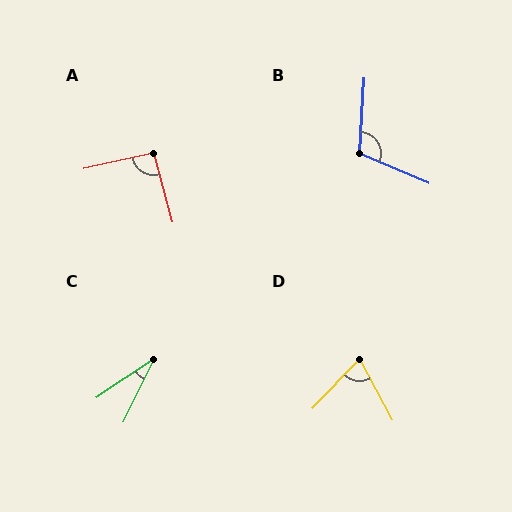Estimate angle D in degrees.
Approximately 73 degrees.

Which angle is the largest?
B, at approximately 109 degrees.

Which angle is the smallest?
C, at approximately 30 degrees.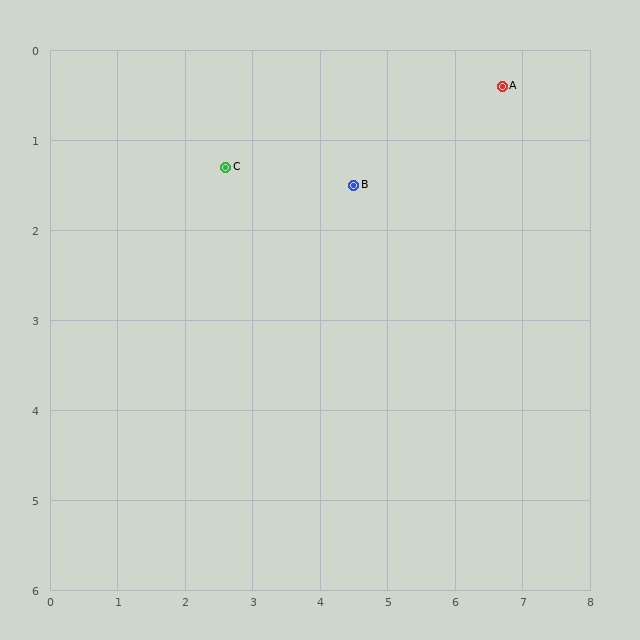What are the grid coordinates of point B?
Point B is at approximately (4.5, 1.5).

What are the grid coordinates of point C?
Point C is at approximately (2.6, 1.3).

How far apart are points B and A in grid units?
Points B and A are about 2.5 grid units apart.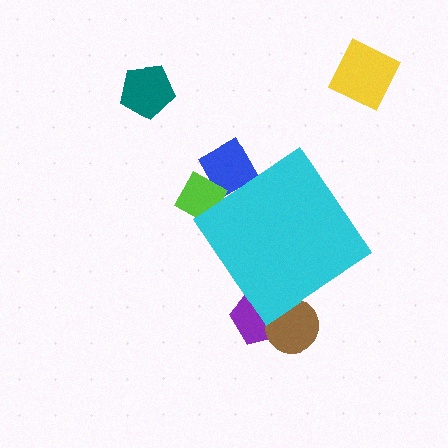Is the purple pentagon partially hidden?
Yes, the purple pentagon is partially hidden behind the cyan diamond.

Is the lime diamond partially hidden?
Yes, the lime diamond is partially hidden behind the cyan diamond.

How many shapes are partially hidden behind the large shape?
4 shapes are partially hidden.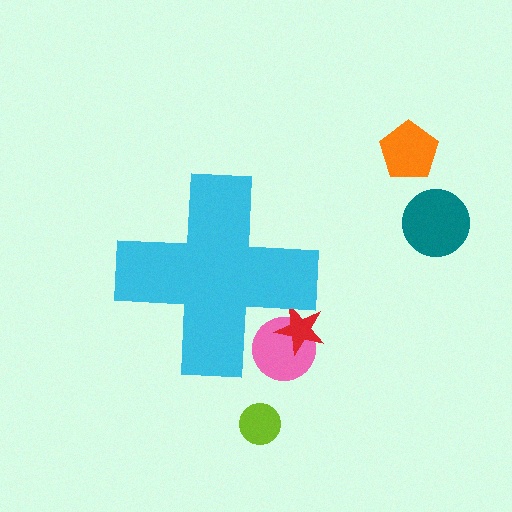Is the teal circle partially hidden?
No, the teal circle is fully visible.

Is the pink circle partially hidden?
Yes, the pink circle is partially hidden behind the cyan cross.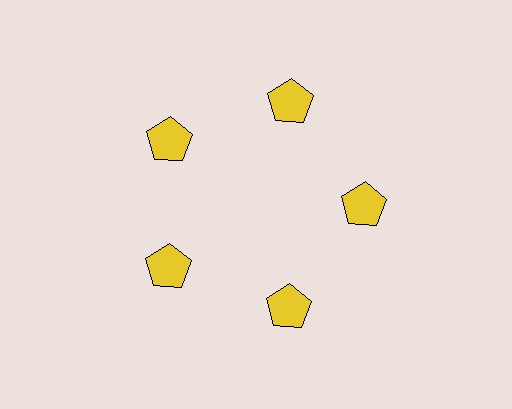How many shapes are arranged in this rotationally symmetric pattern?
There are 5 shapes, arranged in 5 groups of 1.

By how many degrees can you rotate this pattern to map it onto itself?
The pattern maps onto itself every 72 degrees of rotation.